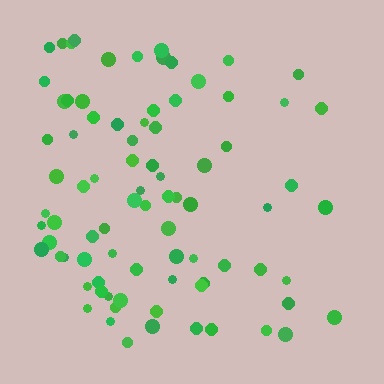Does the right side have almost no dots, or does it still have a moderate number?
Still a moderate number, just noticeably fewer than the left.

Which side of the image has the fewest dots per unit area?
The right.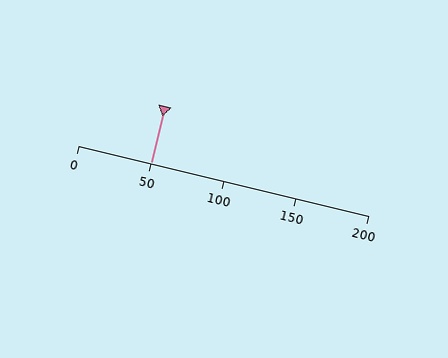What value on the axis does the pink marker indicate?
The marker indicates approximately 50.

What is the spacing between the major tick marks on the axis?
The major ticks are spaced 50 apart.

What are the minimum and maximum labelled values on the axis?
The axis runs from 0 to 200.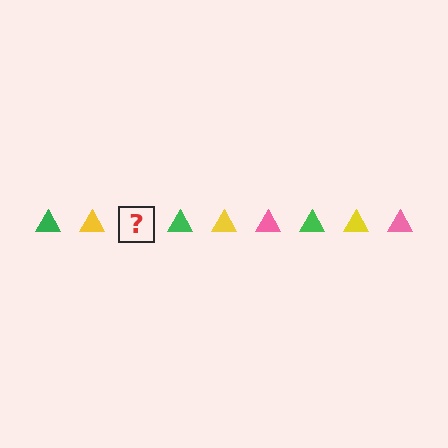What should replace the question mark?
The question mark should be replaced with a pink triangle.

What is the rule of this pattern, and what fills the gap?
The rule is that the pattern cycles through green, yellow, pink triangles. The gap should be filled with a pink triangle.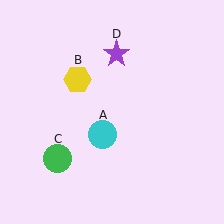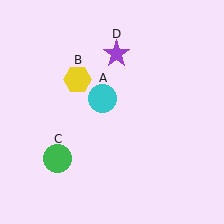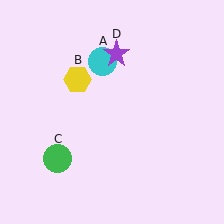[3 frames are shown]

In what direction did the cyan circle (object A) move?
The cyan circle (object A) moved up.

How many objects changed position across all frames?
1 object changed position: cyan circle (object A).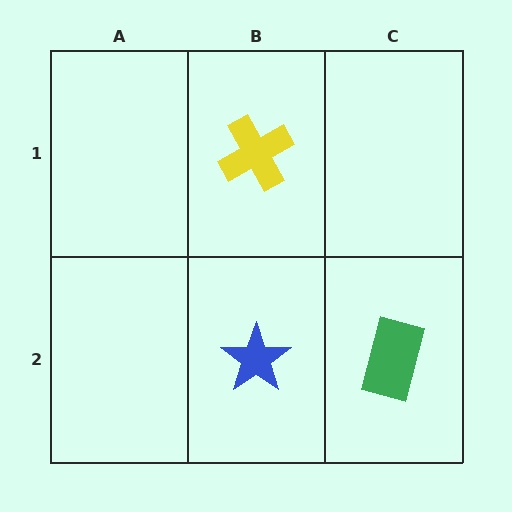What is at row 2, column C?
A green rectangle.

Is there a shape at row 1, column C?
No, that cell is empty.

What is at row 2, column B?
A blue star.